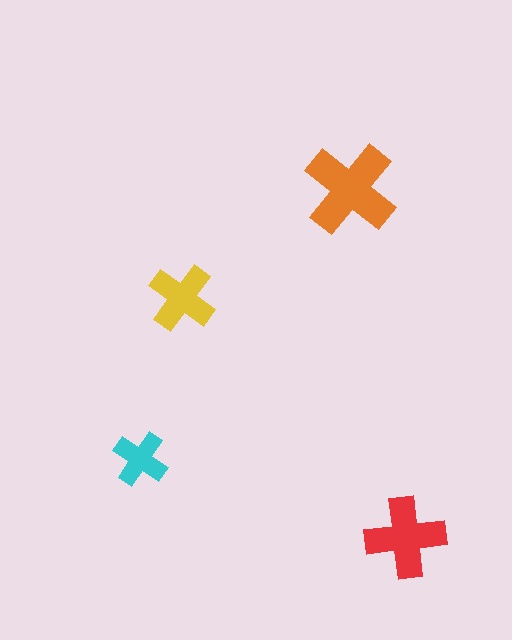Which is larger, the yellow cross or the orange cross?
The orange one.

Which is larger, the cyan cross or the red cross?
The red one.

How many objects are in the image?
There are 4 objects in the image.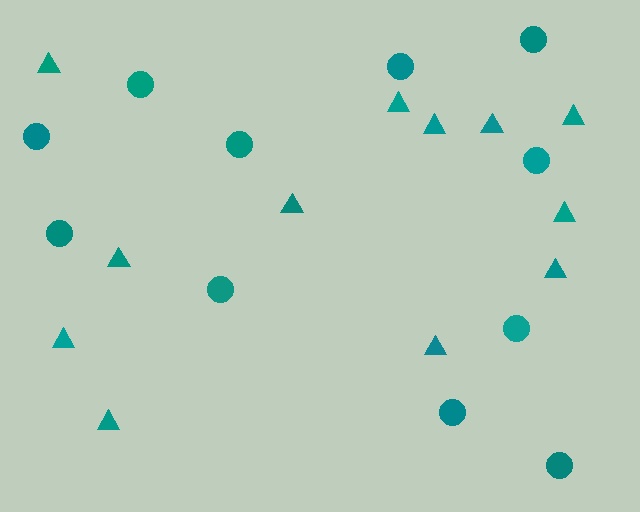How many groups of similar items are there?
There are 2 groups: one group of triangles (12) and one group of circles (11).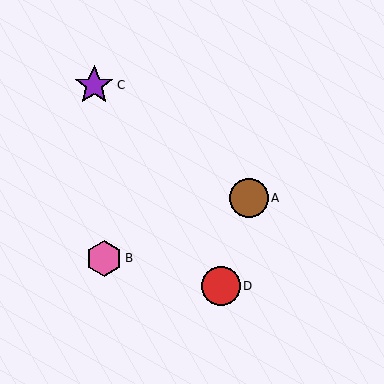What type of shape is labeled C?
Shape C is a purple star.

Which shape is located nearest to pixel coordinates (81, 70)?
The purple star (labeled C) at (94, 85) is nearest to that location.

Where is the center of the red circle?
The center of the red circle is at (221, 286).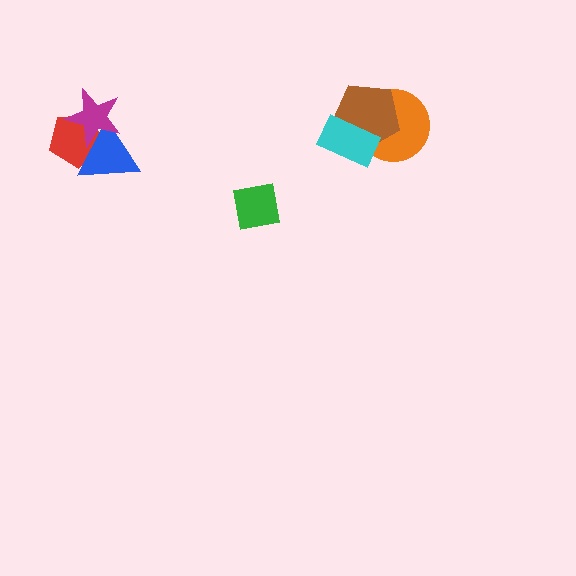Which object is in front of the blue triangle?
The magenta star is in front of the blue triangle.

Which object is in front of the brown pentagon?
The cyan rectangle is in front of the brown pentagon.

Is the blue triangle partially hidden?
Yes, it is partially covered by another shape.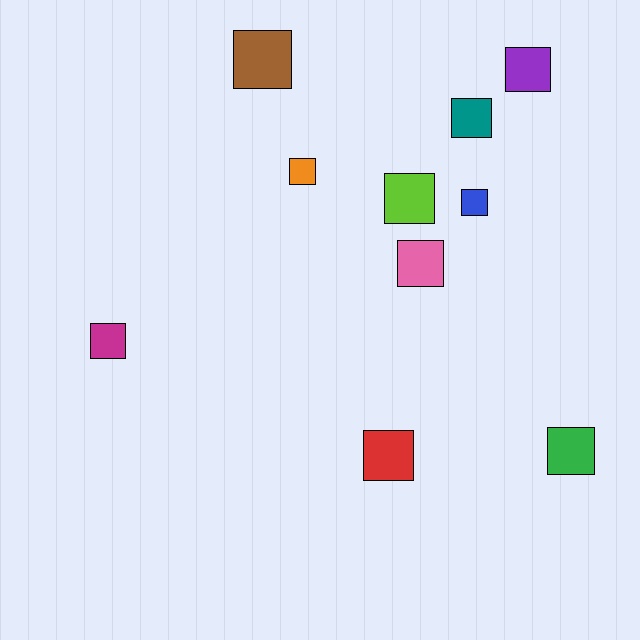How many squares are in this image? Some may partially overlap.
There are 10 squares.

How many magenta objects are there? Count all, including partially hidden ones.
There is 1 magenta object.